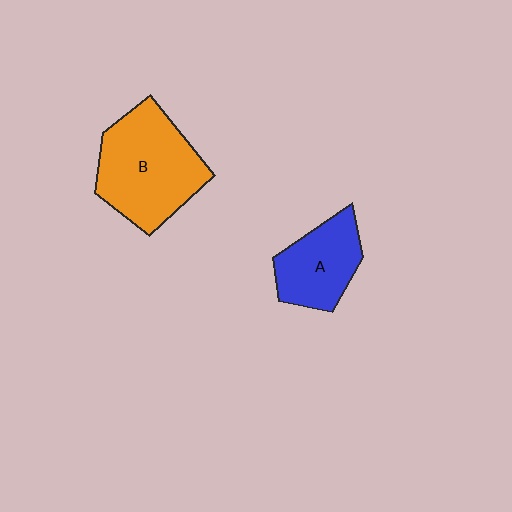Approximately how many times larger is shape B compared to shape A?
Approximately 1.6 times.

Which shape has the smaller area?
Shape A (blue).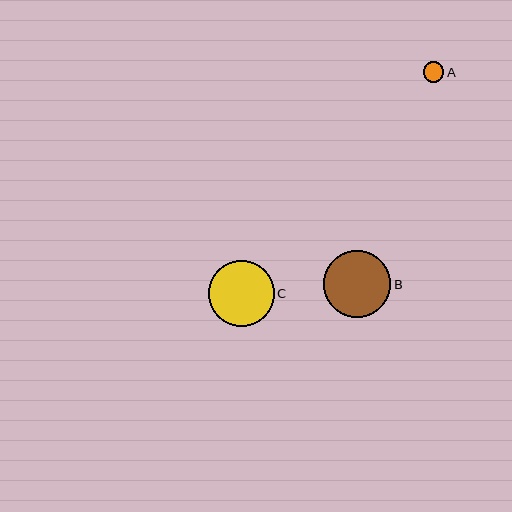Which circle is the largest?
Circle B is the largest with a size of approximately 67 pixels.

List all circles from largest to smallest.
From largest to smallest: B, C, A.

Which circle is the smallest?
Circle A is the smallest with a size of approximately 20 pixels.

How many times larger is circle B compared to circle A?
Circle B is approximately 3.3 times the size of circle A.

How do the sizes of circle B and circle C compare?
Circle B and circle C are approximately the same size.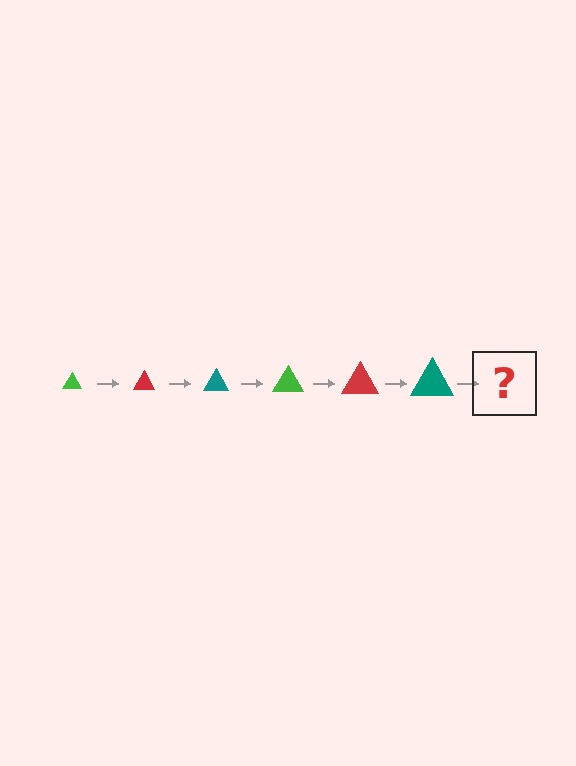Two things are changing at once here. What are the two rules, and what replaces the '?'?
The two rules are that the triangle grows larger each step and the color cycles through green, red, and teal. The '?' should be a green triangle, larger than the previous one.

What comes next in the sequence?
The next element should be a green triangle, larger than the previous one.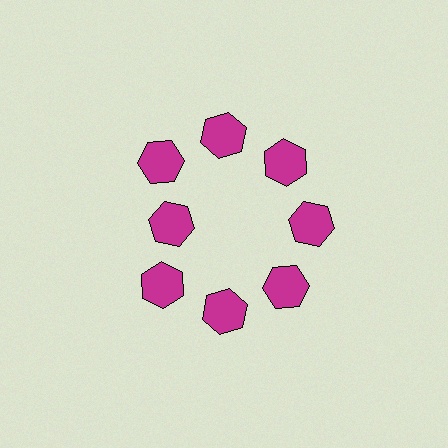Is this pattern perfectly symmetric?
No. The 8 magenta hexagons are arranged in a ring, but one element near the 9 o'clock position is pulled inward toward the center, breaking the 8-fold rotational symmetry.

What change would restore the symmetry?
The symmetry would be restored by moving it outward, back onto the ring so that all 8 hexagons sit at equal angles and equal distance from the center.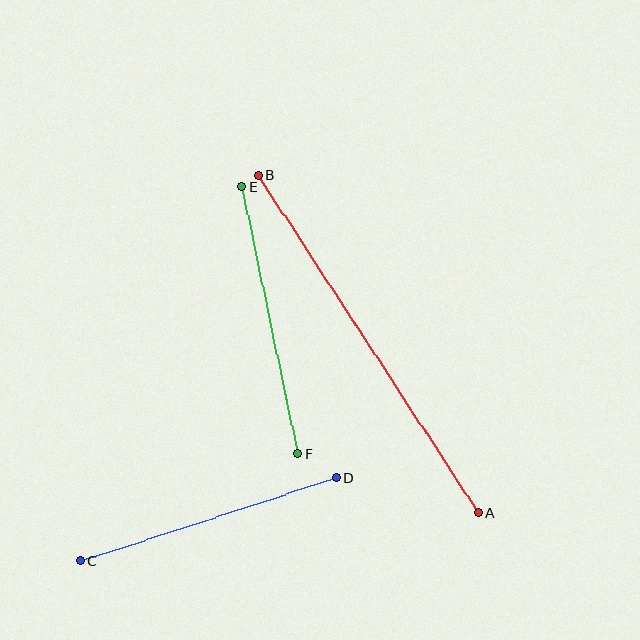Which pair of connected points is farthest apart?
Points A and B are farthest apart.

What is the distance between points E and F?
The distance is approximately 273 pixels.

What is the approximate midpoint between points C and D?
The midpoint is at approximately (209, 519) pixels.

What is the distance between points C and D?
The distance is approximately 269 pixels.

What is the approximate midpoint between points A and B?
The midpoint is at approximately (368, 344) pixels.